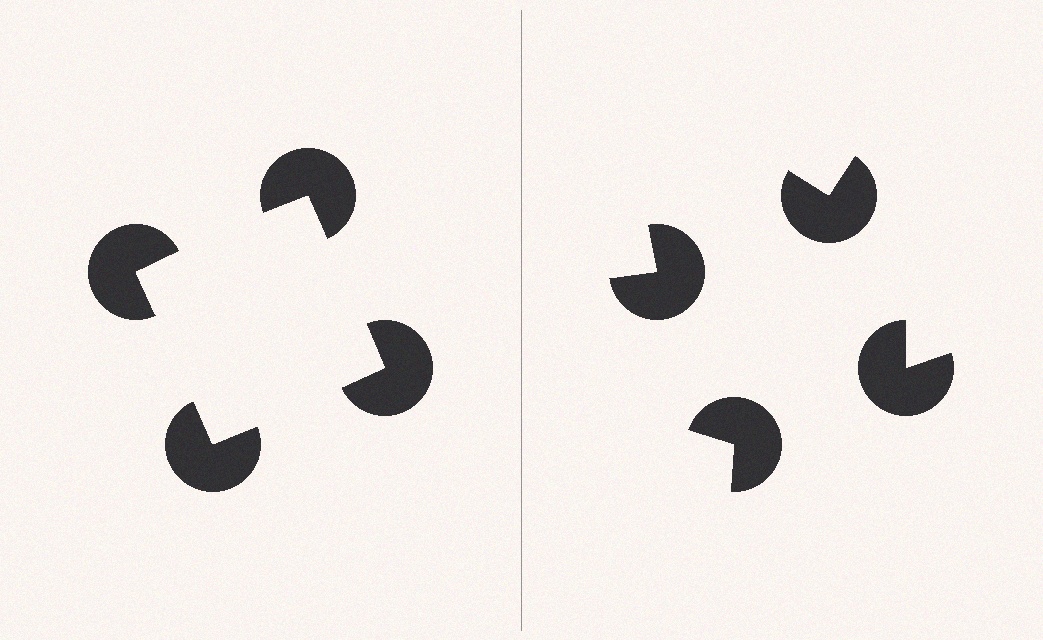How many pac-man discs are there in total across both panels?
8 — 4 on each side.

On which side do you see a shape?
An illusory square appears on the left side. On the right side the wedge cuts are rotated, so no coherent shape forms.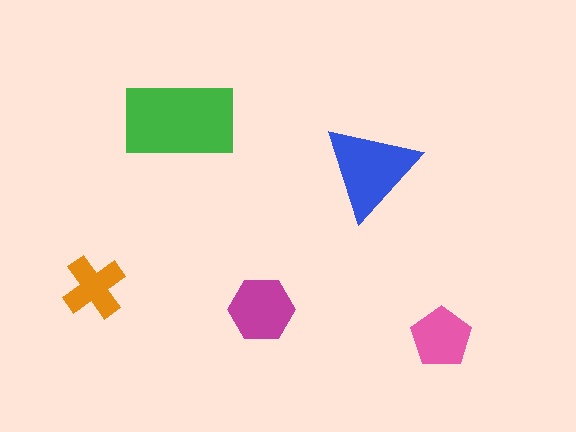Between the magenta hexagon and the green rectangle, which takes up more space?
The green rectangle.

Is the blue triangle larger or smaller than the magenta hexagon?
Larger.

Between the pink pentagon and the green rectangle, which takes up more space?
The green rectangle.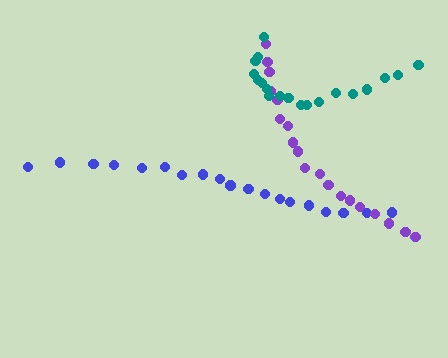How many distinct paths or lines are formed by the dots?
There are 3 distinct paths.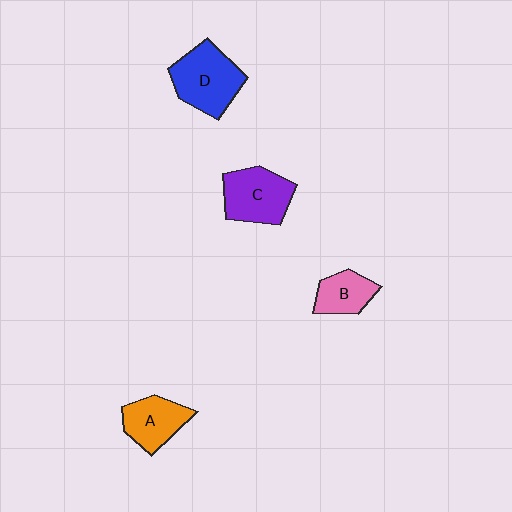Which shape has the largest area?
Shape D (blue).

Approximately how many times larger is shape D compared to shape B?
Approximately 1.7 times.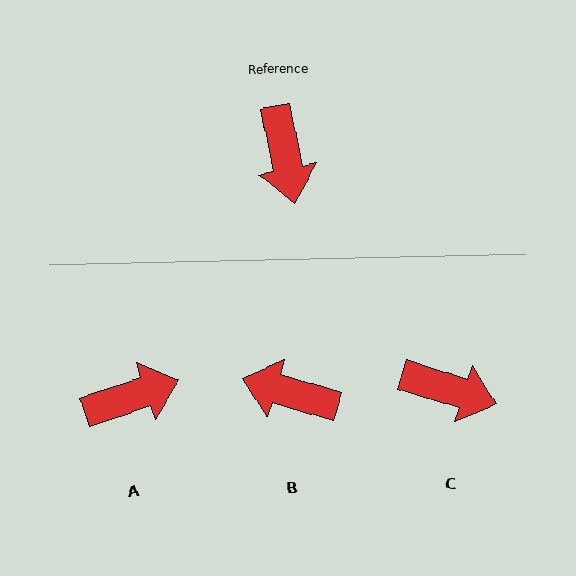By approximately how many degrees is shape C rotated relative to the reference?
Approximately 61 degrees counter-clockwise.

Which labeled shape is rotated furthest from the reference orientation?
B, about 118 degrees away.